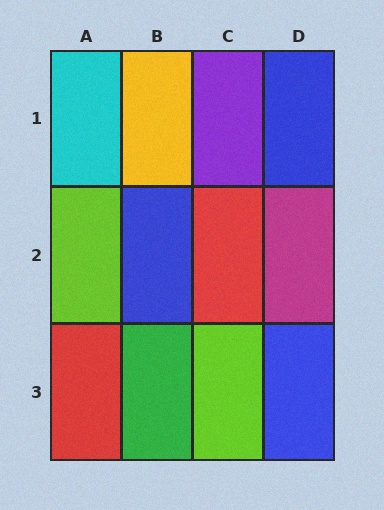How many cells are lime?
2 cells are lime.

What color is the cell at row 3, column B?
Green.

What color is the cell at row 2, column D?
Magenta.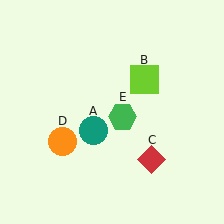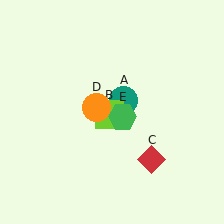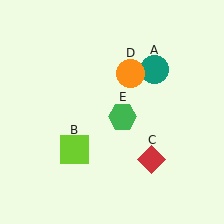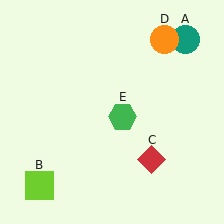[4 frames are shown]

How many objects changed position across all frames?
3 objects changed position: teal circle (object A), lime square (object B), orange circle (object D).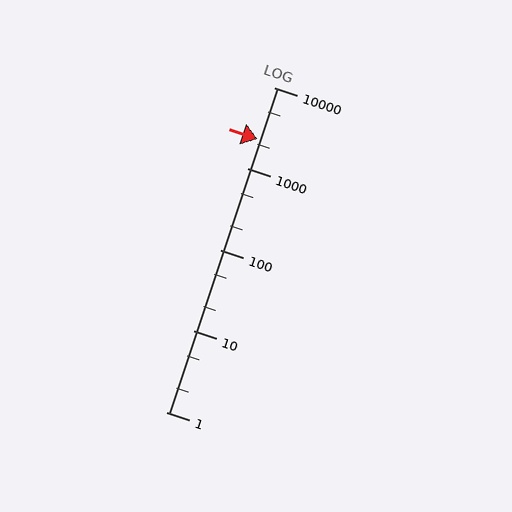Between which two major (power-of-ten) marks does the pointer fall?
The pointer is between 1000 and 10000.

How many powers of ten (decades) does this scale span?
The scale spans 4 decades, from 1 to 10000.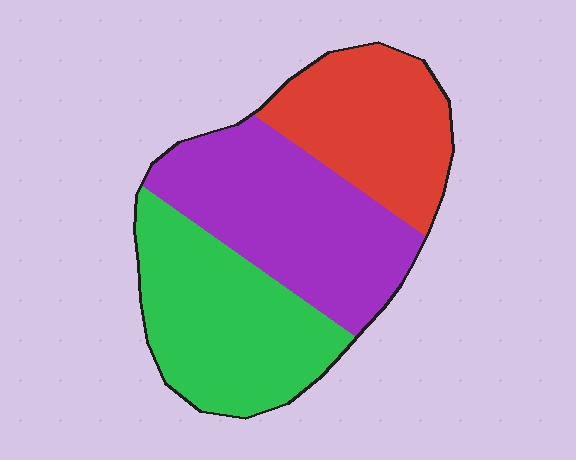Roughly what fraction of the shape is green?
Green covers 35% of the shape.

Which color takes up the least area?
Red, at roughly 30%.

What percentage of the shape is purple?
Purple takes up about three eighths (3/8) of the shape.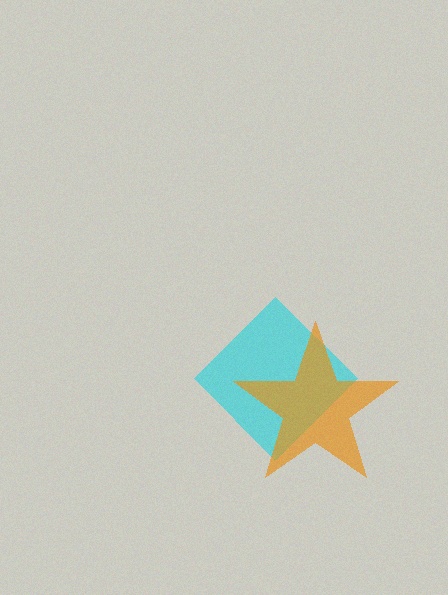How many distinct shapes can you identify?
There are 2 distinct shapes: a cyan diamond, an orange star.